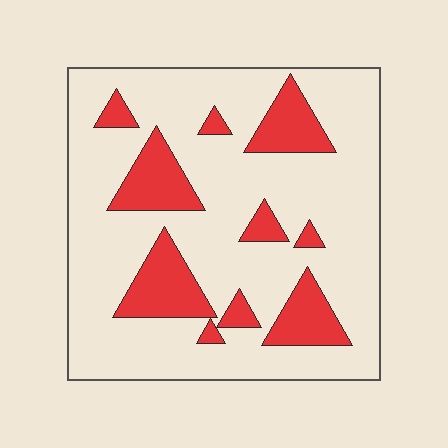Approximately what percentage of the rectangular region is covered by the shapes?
Approximately 20%.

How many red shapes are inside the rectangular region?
10.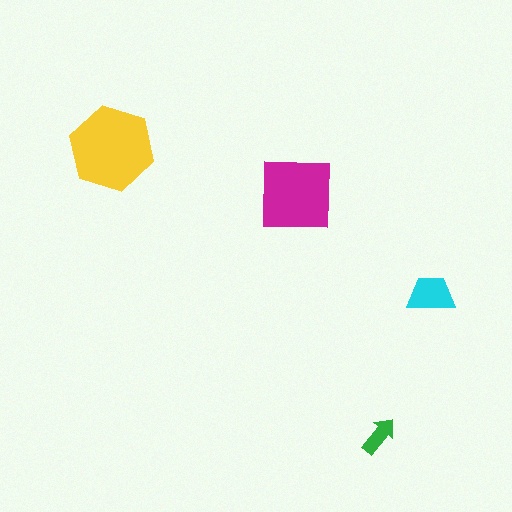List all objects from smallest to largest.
The green arrow, the cyan trapezoid, the magenta square, the yellow hexagon.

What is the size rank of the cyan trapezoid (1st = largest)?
3rd.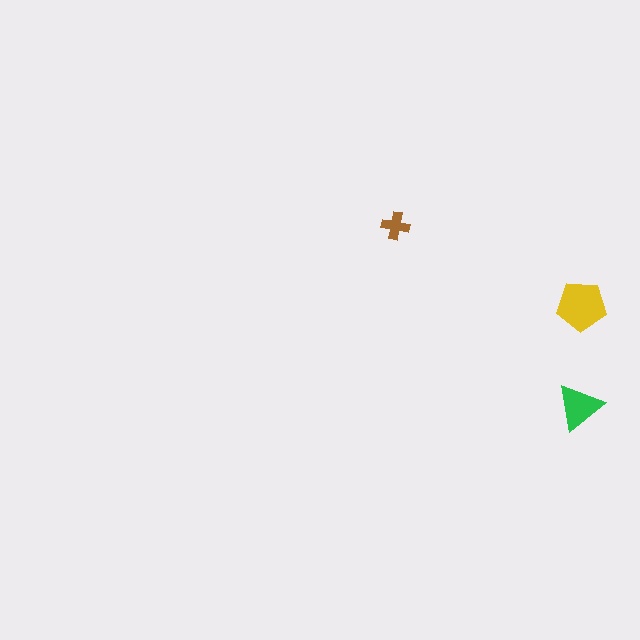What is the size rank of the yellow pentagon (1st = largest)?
1st.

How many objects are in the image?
There are 3 objects in the image.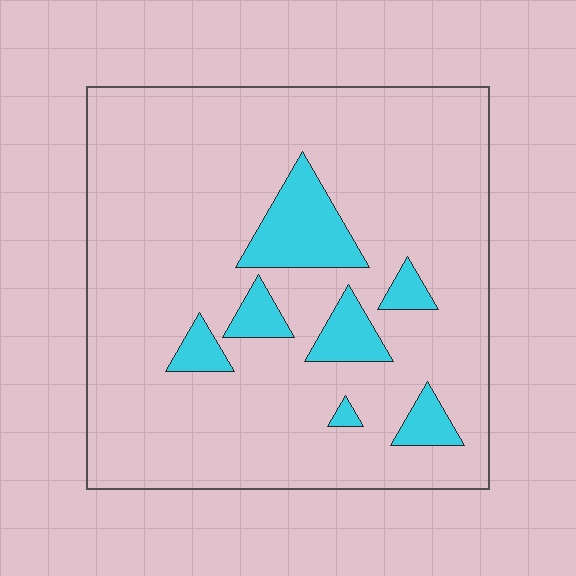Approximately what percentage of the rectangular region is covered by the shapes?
Approximately 15%.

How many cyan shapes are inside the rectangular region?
7.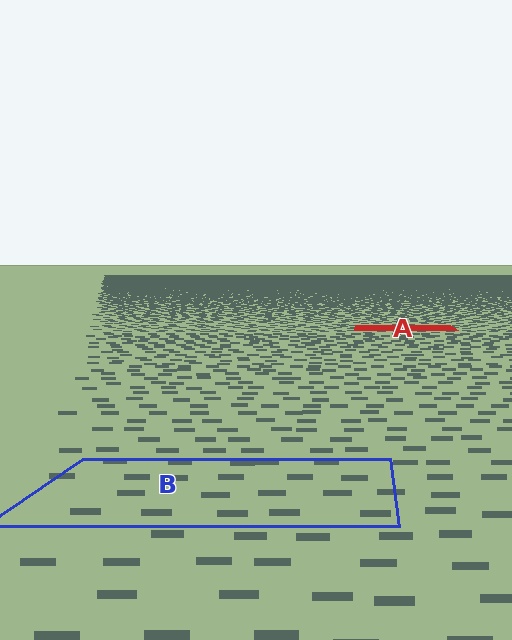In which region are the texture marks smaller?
The texture marks are smaller in region A, because it is farther away.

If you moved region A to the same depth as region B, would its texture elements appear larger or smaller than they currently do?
They would appear larger. At a closer depth, the same texture elements are projected at a bigger on-screen size.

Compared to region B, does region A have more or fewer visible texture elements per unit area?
Region A has more texture elements per unit area — they are packed more densely because it is farther away.